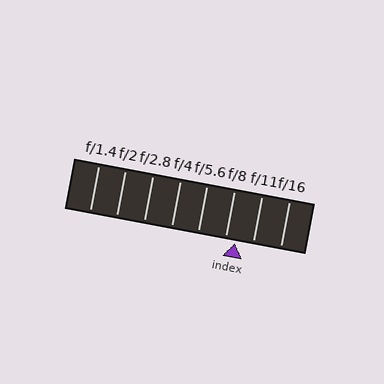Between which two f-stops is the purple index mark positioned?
The index mark is between f/8 and f/11.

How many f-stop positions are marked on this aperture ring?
There are 8 f-stop positions marked.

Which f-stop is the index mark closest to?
The index mark is closest to f/8.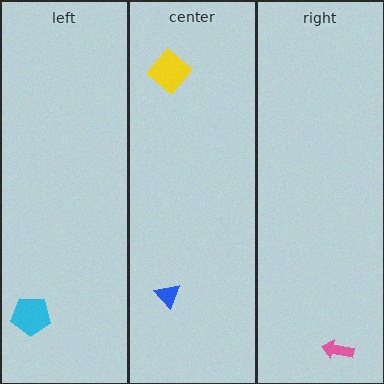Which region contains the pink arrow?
The right region.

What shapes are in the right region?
The pink arrow.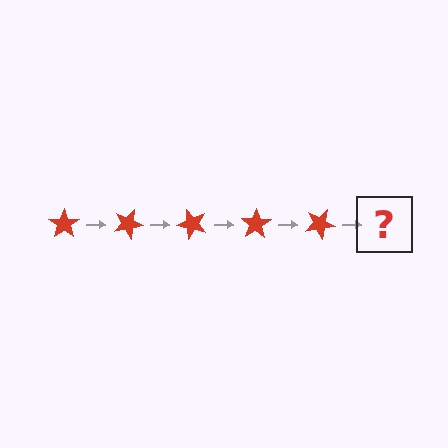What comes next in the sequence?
The next element should be a red star rotated 125 degrees.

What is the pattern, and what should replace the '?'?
The pattern is that the star rotates 25 degrees each step. The '?' should be a red star rotated 125 degrees.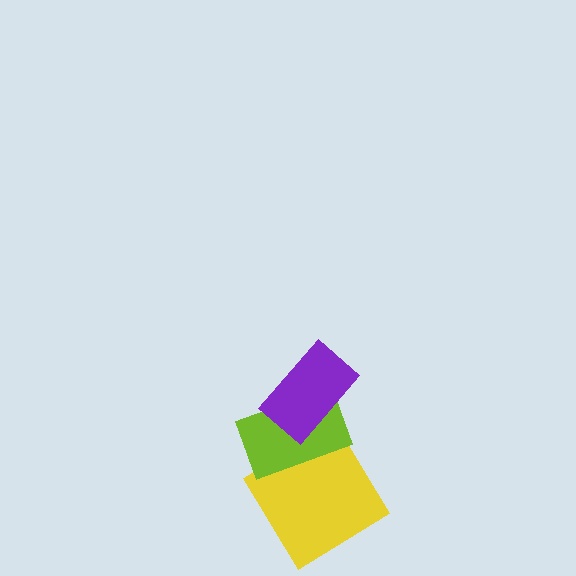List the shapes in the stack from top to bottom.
From top to bottom: the purple rectangle, the lime rectangle, the yellow diamond.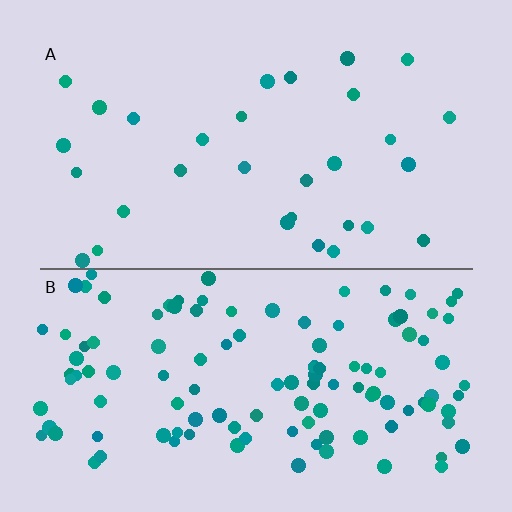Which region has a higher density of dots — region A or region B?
B (the bottom).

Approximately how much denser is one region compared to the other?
Approximately 3.9× — region B over region A.